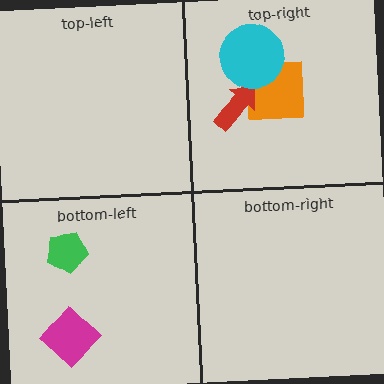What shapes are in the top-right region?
The orange square, the red arrow, the cyan circle.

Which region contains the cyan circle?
The top-right region.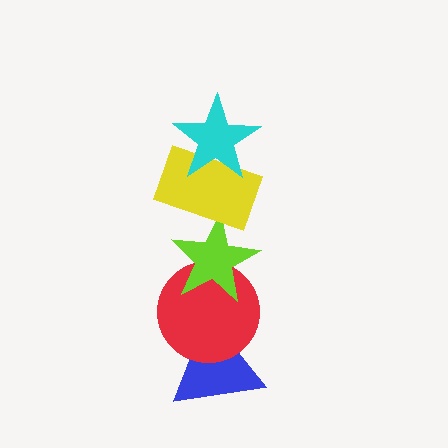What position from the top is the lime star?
The lime star is 3rd from the top.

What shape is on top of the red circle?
The lime star is on top of the red circle.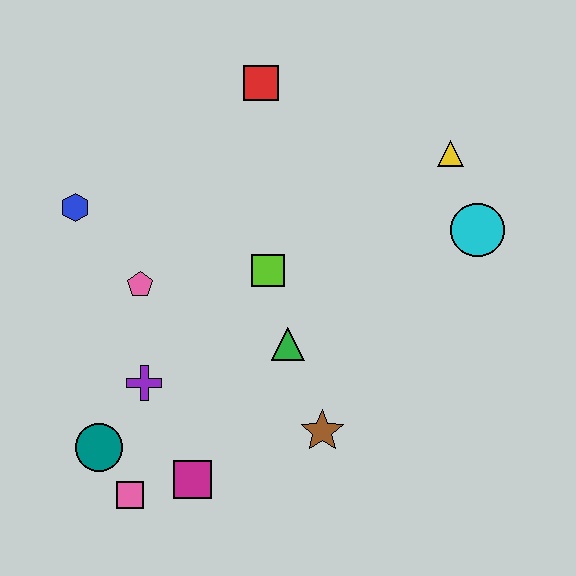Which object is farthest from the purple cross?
The yellow triangle is farthest from the purple cross.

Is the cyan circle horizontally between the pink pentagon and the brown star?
No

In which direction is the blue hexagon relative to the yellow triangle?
The blue hexagon is to the left of the yellow triangle.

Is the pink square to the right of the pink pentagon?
No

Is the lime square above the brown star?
Yes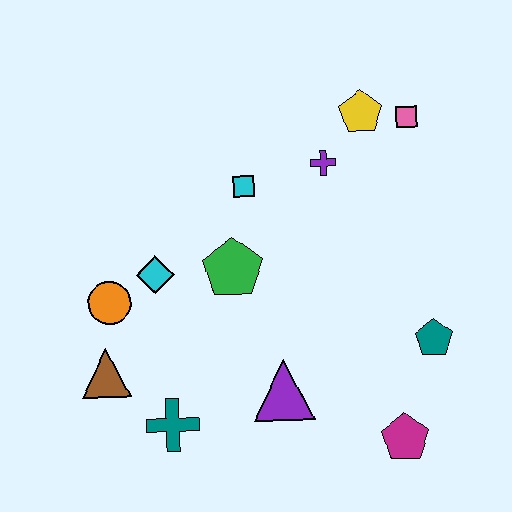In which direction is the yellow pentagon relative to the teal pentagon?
The yellow pentagon is above the teal pentagon.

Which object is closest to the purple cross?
The yellow pentagon is closest to the purple cross.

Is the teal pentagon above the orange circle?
No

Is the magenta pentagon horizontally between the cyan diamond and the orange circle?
No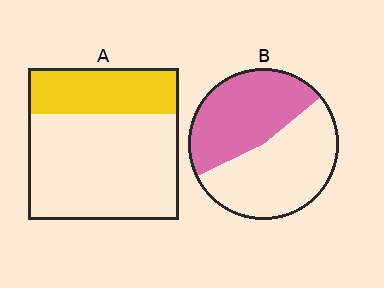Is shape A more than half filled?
No.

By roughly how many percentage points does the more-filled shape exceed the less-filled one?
By roughly 15 percentage points (B over A).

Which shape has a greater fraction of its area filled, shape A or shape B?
Shape B.